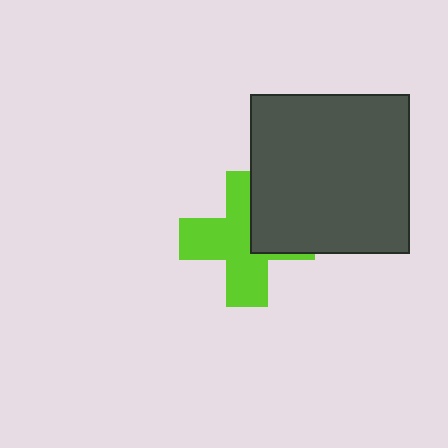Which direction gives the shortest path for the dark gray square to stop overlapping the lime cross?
Moving right gives the shortest separation.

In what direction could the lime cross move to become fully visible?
The lime cross could move left. That would shift it out from behind the dark gray square entirely.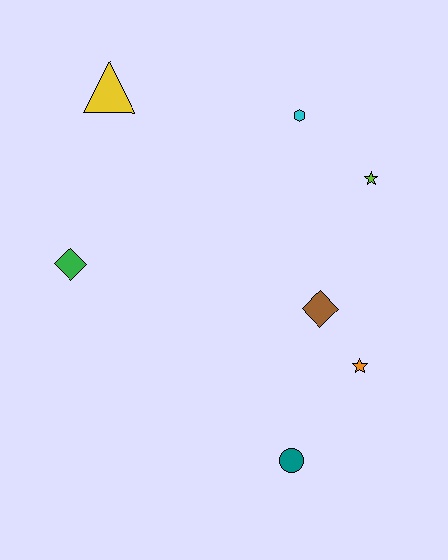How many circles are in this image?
There is 1 circle.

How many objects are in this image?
There are 7 objects.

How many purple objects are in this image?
There are no purple objects.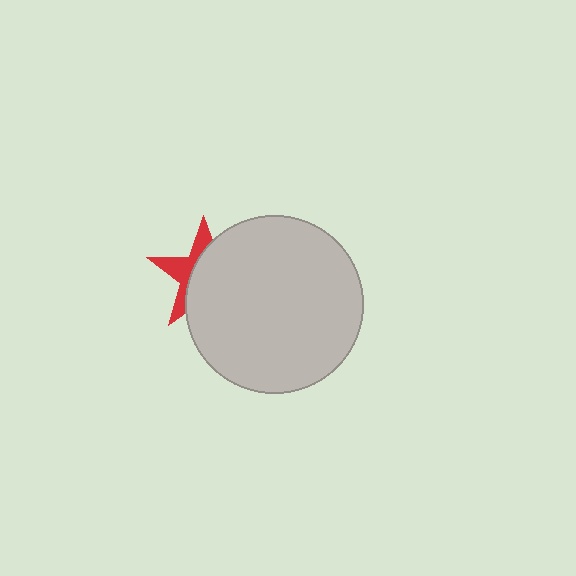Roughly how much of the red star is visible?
A small part of it is visible (roughly 36%).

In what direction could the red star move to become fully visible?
The red star could move left. That would shift it out from behind the light gray circle entirely.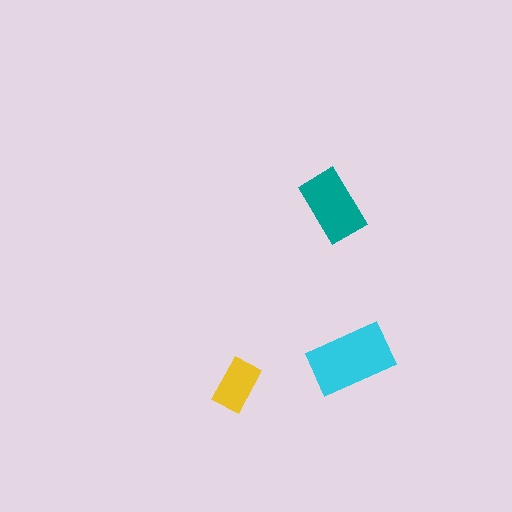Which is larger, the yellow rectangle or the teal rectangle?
The teal one.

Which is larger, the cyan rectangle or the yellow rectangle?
The cyan one.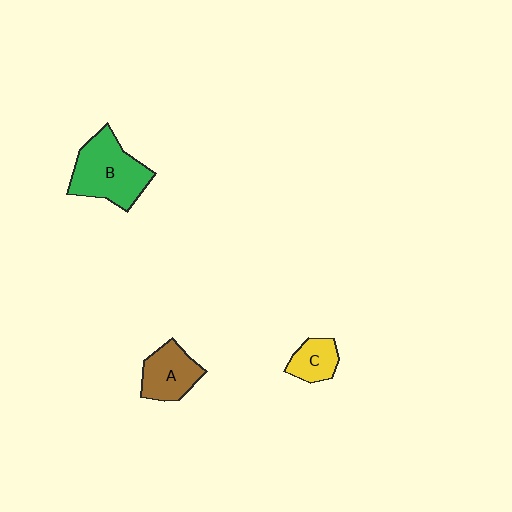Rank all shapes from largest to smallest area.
From largest to smallest: B (green), A (brown), C (yellow).